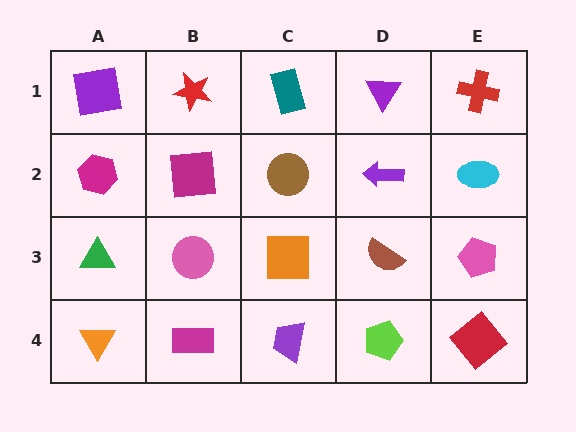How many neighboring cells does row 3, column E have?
3.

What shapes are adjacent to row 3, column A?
A magenta hexagon (row 2, column A), an orange triangle (row 4, column A), a pink circle (row 3, column B).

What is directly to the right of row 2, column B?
A brown circle.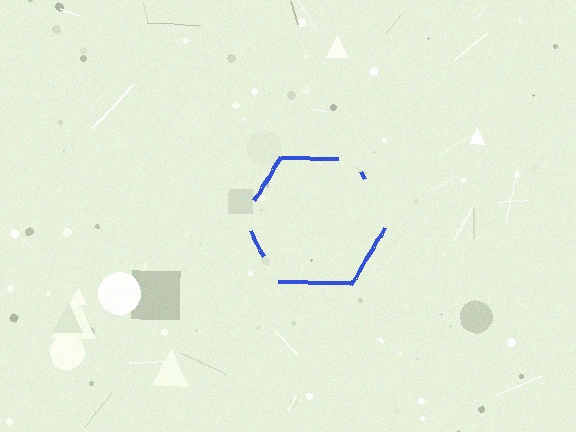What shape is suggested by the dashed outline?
The dashed outline suggests a hexagon.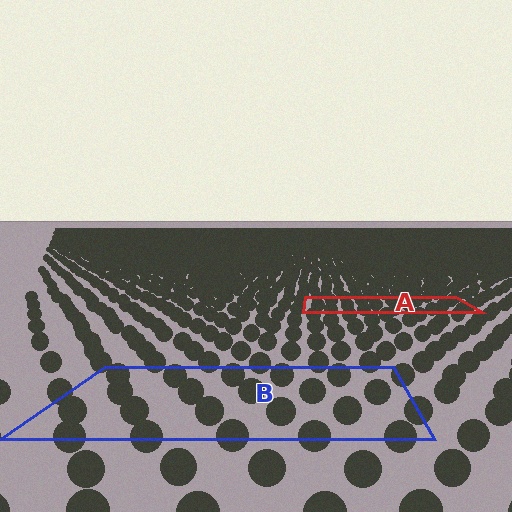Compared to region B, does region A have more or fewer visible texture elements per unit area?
Region A has more texture elements per unit area — they are packed more densely because it is farther away.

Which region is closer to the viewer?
Region B is closer. The texture elements there are larger and more spread out.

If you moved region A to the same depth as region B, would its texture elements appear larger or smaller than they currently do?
They would appear larger. At a closer depth, the same texture elements are projected at a bigger on-screen size.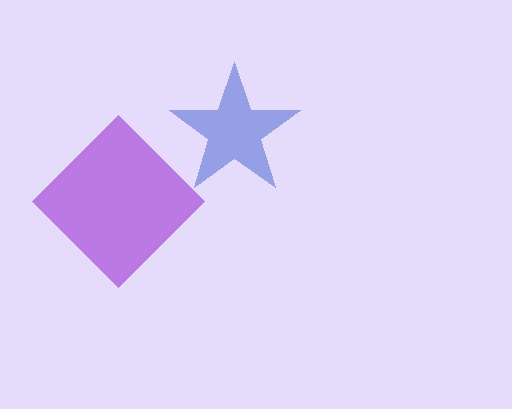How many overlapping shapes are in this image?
There are 2 overlapping shapes in the image.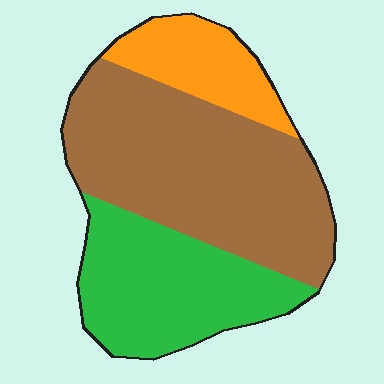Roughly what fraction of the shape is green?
Green takes up about one third (1/3) of the shape.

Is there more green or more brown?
Brown.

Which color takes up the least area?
Orange, at roughly 15%.